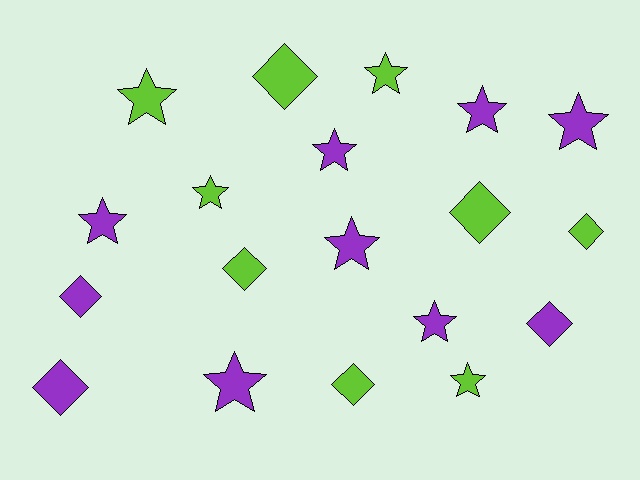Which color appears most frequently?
Purple, with 10 objects.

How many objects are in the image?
There are 19 objects.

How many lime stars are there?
There are 4 lime stars.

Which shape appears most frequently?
Star, with 11 objects.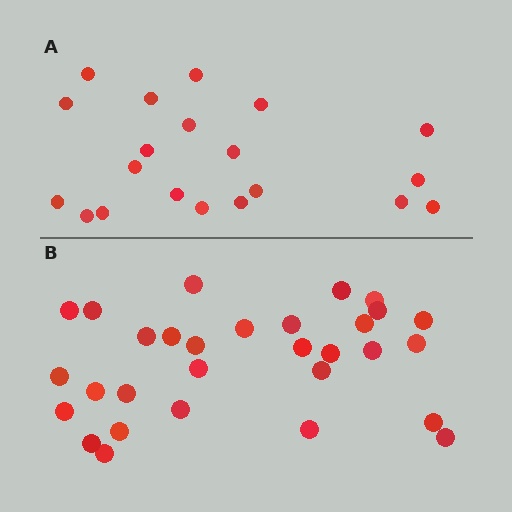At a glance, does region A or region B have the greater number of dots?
Region B (the bottom region) has more dots.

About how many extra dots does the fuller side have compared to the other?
Region B has roughly 10 or so more dots than region A.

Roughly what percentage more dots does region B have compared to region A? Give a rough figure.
About 50% more.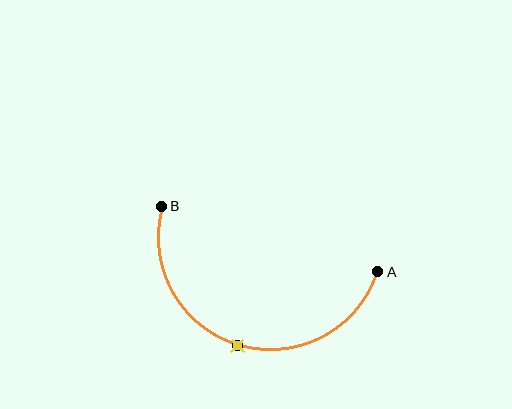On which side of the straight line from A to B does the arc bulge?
The arc bulges below the straight line connecting A and B.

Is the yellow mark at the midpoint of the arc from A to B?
Yes. The yellow mark lies on the arc at equal arc-length from both A and B — it is the arc midpoint.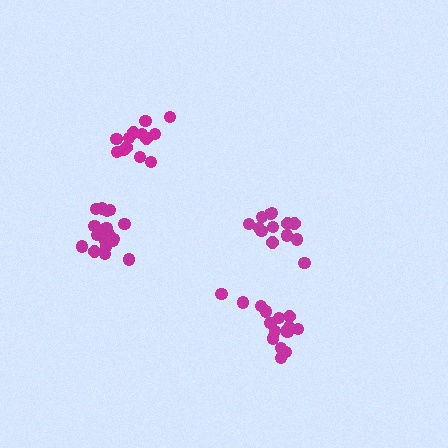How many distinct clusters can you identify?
There are 4 distinct clusters.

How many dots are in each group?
Group 1: 16 dots, Group 2: 18 dots, Group 3: 13 dots, Group 4: 13 dots (60 total).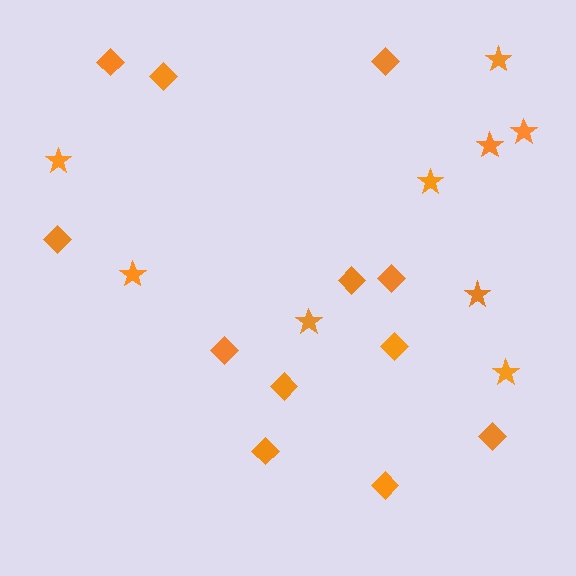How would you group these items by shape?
There are 2 groups: one group of stars (9) and one group of diamonds (12).